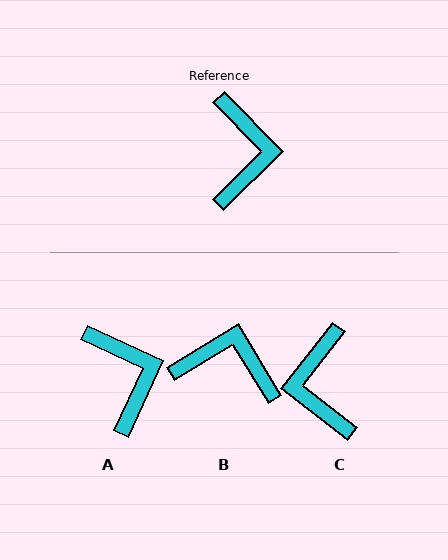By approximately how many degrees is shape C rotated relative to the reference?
Approximately 173 degrees clockwise.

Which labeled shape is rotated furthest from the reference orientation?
C, about 173 degrees away.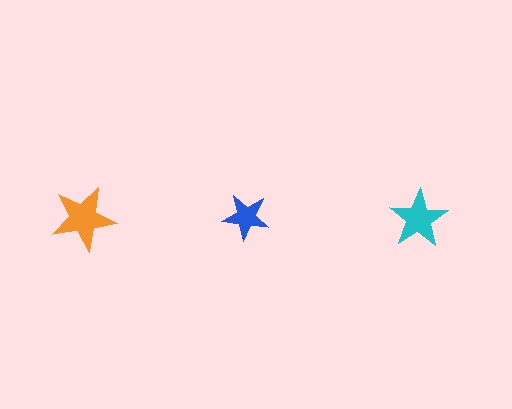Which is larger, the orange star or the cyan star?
The orange one.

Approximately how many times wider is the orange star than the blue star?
About 1.5 times wider.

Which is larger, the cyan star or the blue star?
The cyan one.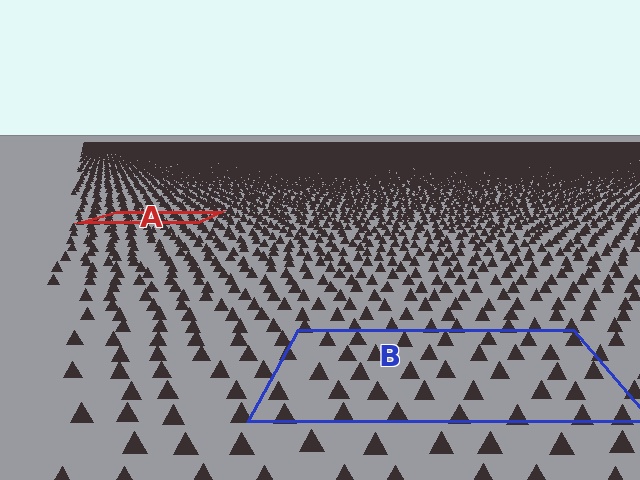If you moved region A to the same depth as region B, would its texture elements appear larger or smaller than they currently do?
They would appear larger. At a closer depth, the same texture elements are projected at a bigger on-screen size.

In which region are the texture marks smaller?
The texture marks are smaller in region A, because it is farther away.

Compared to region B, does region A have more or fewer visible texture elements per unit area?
Region A has more texture elements per unit area — they are packed more densely because it is farther away.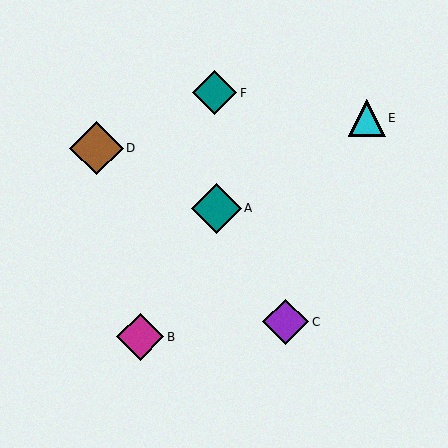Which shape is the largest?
The brown diamond (labeled D) is the largest.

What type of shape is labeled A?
Shape A is a teal diamond.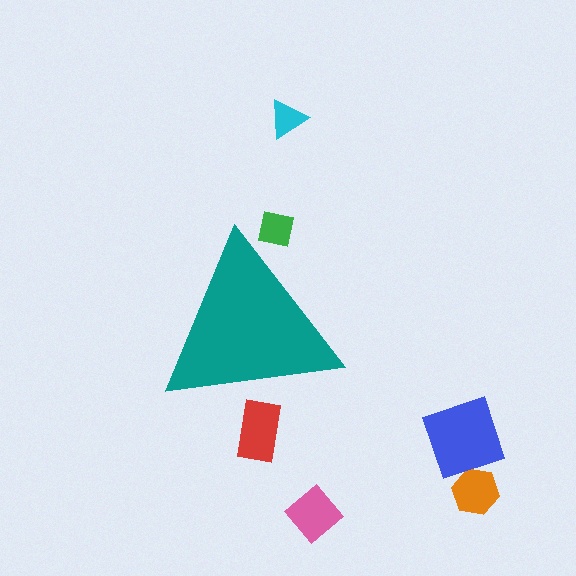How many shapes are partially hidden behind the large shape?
2 shapes are partially hidden.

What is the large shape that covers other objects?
A teal triangle.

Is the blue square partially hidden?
No, the blue square is fully visible.